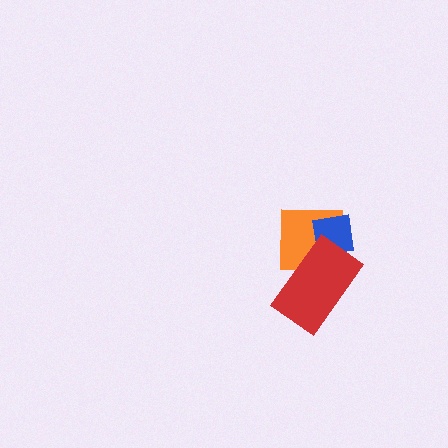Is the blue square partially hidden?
Yes, it is partially covered by another shape.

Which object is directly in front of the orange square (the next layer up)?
The blue square is directly in front of the orange square.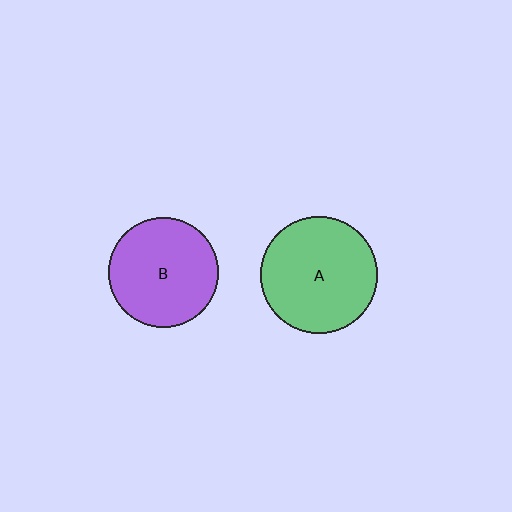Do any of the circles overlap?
No, none of the circles overlap.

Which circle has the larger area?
Circle A (green).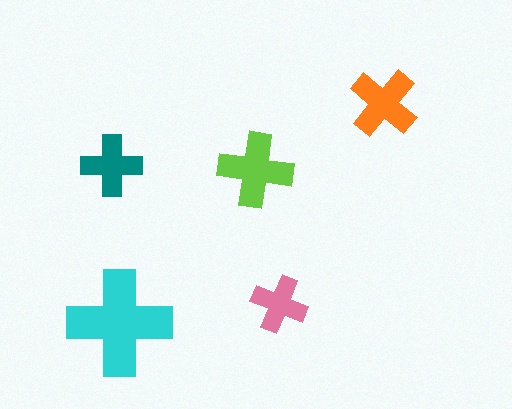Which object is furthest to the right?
The orange cross is rightmost.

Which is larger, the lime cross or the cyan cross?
The cyan one.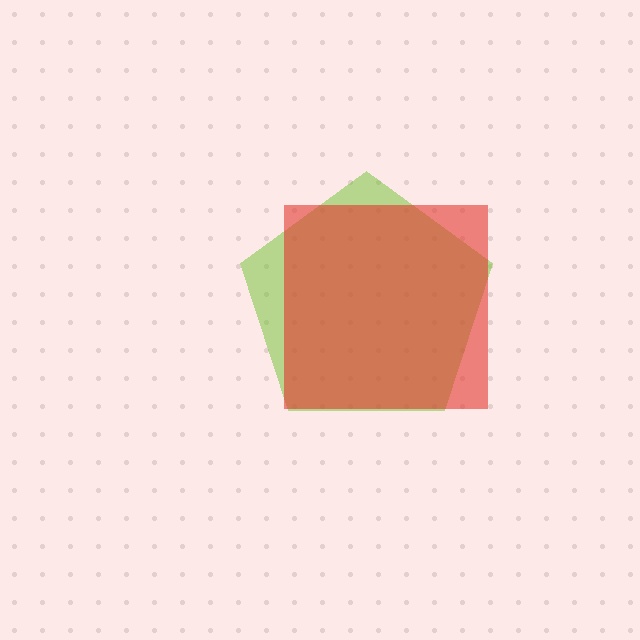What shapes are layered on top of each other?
The layered shapes are: a lime pentagon, a red square.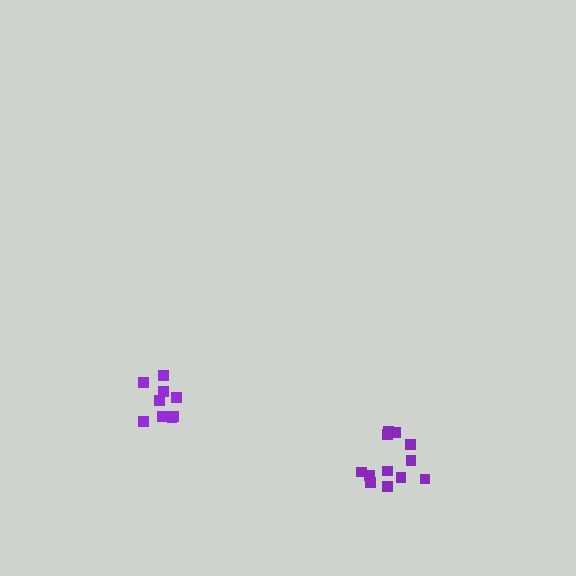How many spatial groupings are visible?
There are 2 spatial groupings.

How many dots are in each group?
Group 1: 9 dots, Group 2: 12 dots (21 total).